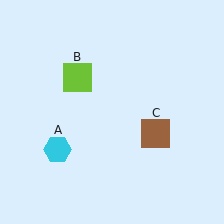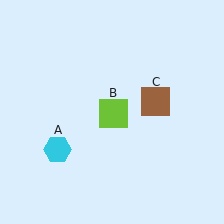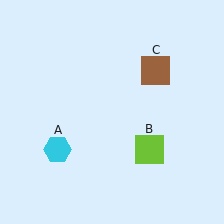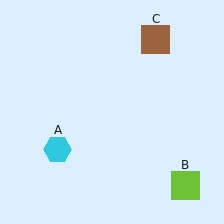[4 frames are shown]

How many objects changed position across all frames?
2 objects changed position: lime square (object B), brown square (object C).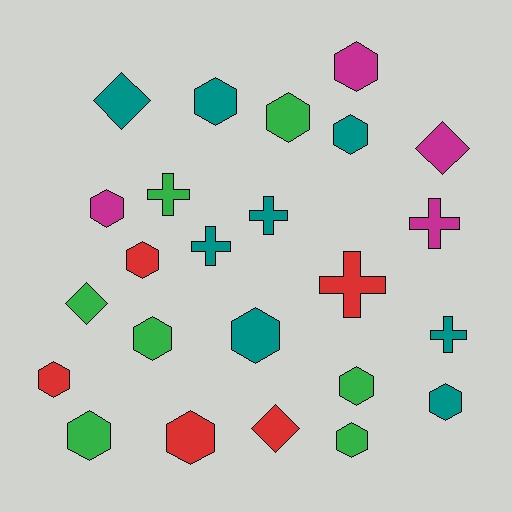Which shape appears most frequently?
Hexagon, with 14 objects.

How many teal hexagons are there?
There are 4 teal hexagons.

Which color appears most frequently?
Teal, with 8 objects.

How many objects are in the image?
There are 24 objects.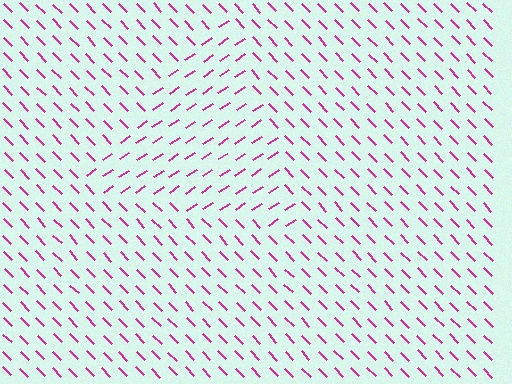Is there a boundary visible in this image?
Yes, there is a texture boundary formed by a change in line orientation.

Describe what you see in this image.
The image is filled with small magenta line segments. A triangle region in the image has lines oriented differently from the surrounding lines, creating a visible texture boundary.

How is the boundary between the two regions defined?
The boundary is defined purely by a change in line orientation (approximately 79 degrees difference). All lines are the same color and thickness.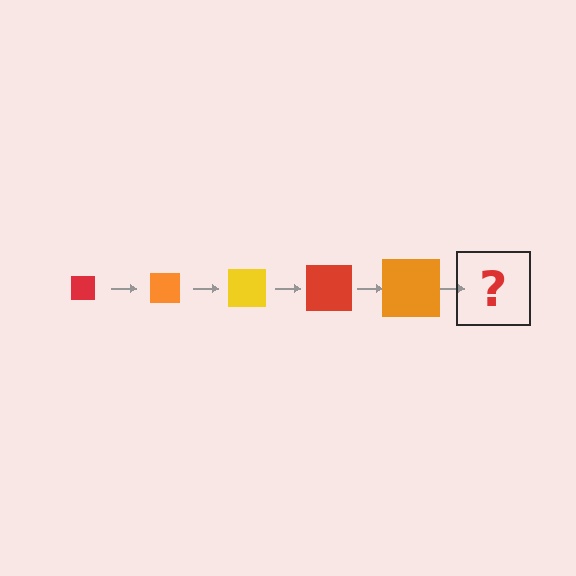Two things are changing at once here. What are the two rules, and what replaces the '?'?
The two rules are that the square grows larger each step and the color cycles through red, orange, and yellow. The '?' should be a yellow square, larger than the previous one.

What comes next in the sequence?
The next element should be a yellow square, larger than the previous one.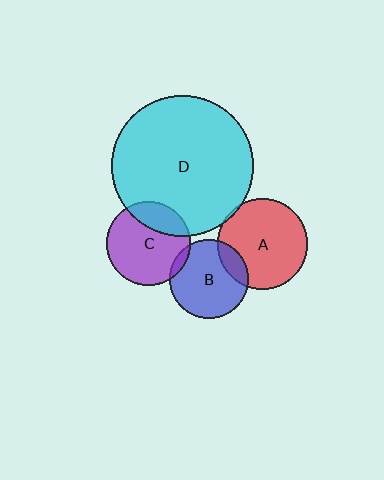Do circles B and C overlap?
Yes.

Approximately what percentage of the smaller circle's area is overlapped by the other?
Approximately 5%.